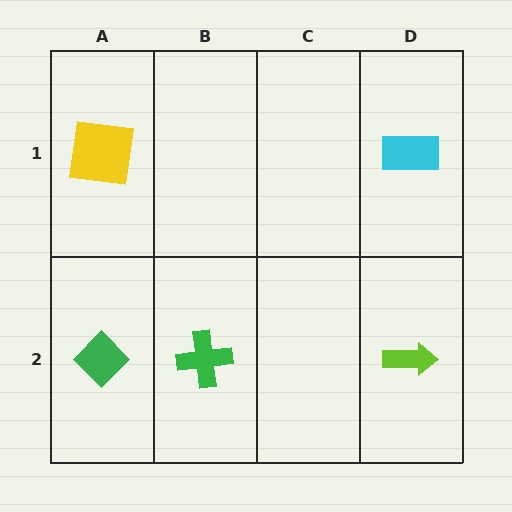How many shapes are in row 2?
3 shapes.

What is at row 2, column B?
A green cross.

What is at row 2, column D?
A lime arrow.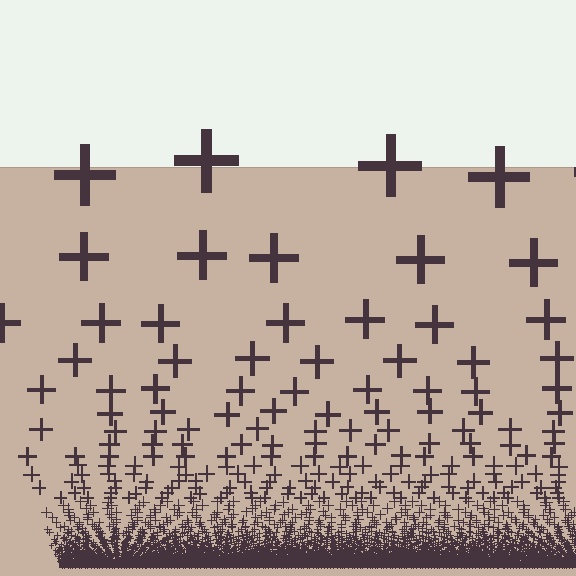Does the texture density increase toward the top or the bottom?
Density increases toward the bottom.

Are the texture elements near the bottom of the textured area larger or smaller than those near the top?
Smaller. The gradient is inverted — elements near the bottom are smaller and denser.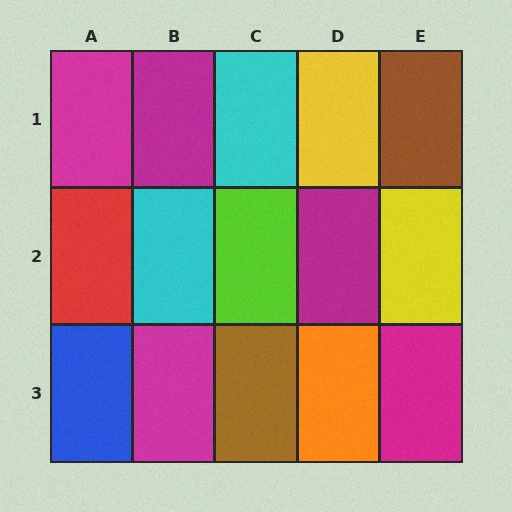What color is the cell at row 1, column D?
Yellow.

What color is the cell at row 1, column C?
Cyan.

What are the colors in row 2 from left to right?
Red, cyan, lime, magenta, yellow.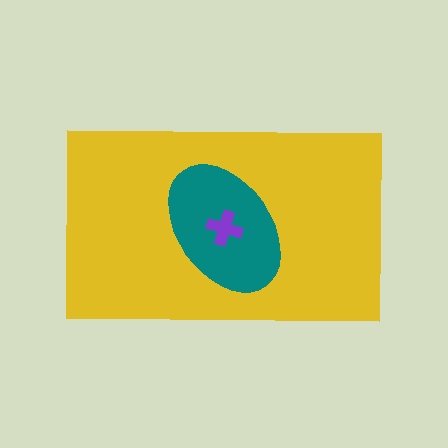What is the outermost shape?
The yellow rectangle.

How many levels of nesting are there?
3.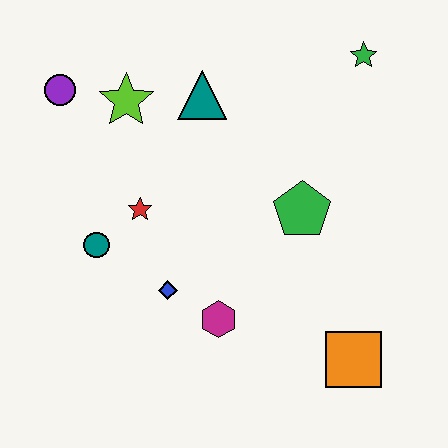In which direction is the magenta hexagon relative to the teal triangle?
The magenta hexagon is below the teal triangle.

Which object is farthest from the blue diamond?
The green star is farthest from the blue diamond.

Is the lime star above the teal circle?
Yes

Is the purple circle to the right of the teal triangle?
No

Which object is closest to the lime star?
The purple circle is closest to the lime star.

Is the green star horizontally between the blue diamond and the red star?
No